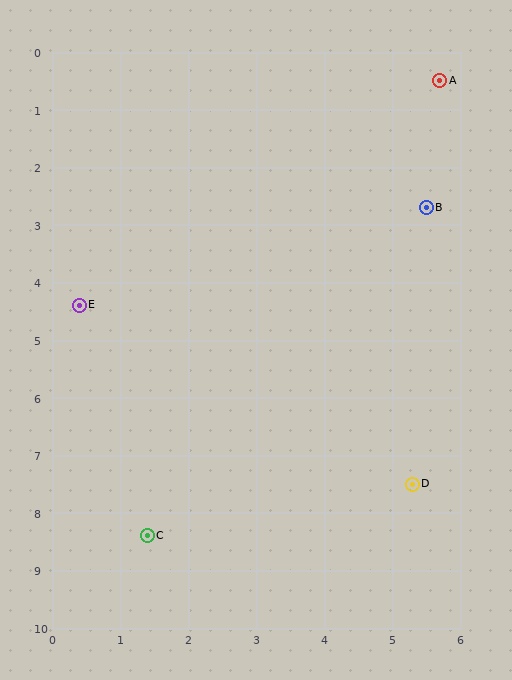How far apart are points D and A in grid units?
Points D and A are about 7.0 grid units apart.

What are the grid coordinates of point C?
Point C is at approximately (1.4, 8.4).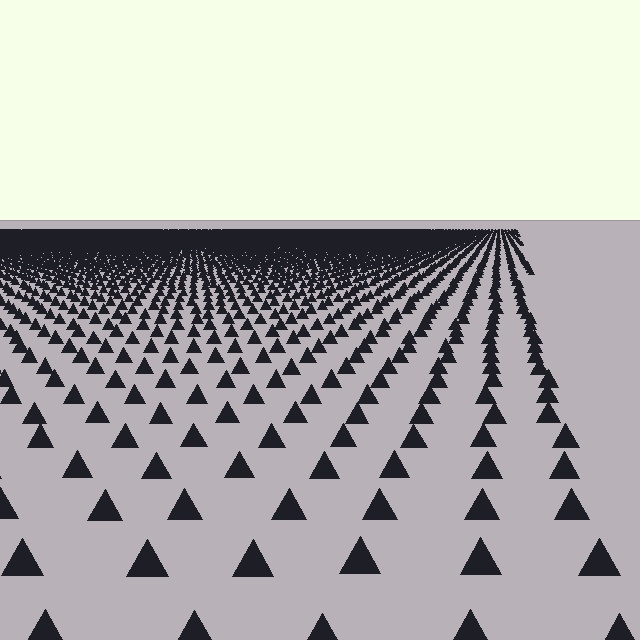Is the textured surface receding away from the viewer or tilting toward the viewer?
The surface is receding away from the viewer. Texture elements get smaller and denser toward the top.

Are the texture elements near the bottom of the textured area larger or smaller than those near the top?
Larger. Near the bottom, elements are closer to the viewer and appear at a bigger on-screen size.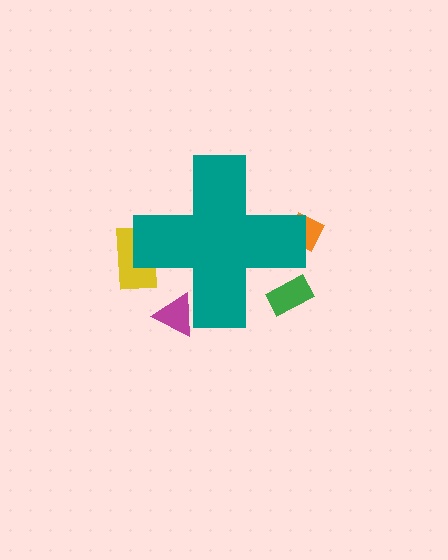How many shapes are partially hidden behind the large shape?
4 shapes are partially hidden.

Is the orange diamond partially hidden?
Yes, the orange diamond is partially hidden behind the teal cross.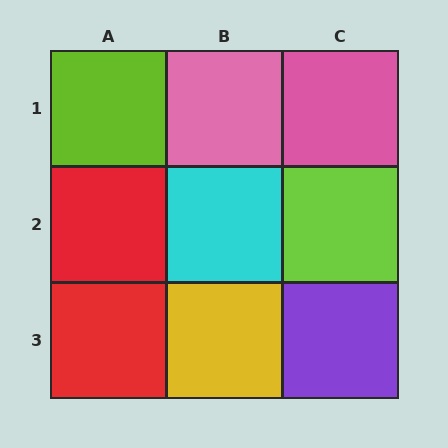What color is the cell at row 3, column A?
Red.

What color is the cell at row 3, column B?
Yellow.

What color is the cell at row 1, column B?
Pink.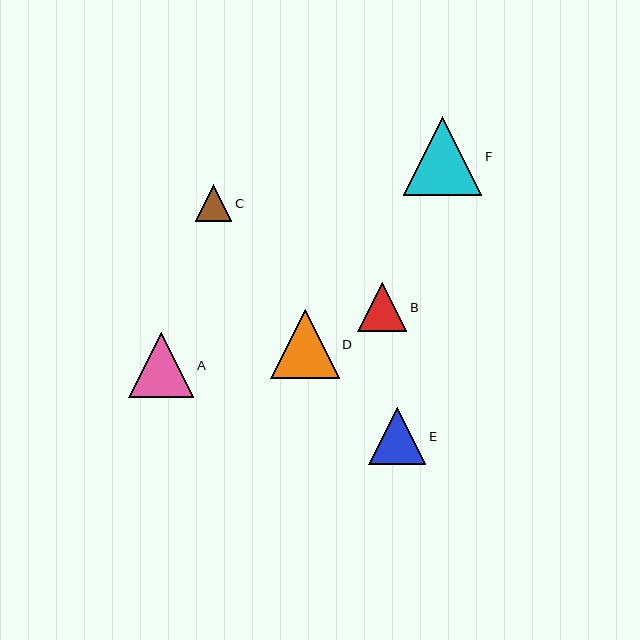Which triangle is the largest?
Triangle F is the largest with a size of approximately 78 pixels.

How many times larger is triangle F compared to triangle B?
Triangle F is approximately 1.6 times the size of triangle B.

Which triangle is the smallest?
Triangle C is the smallest with a size of approximately 36 pixels.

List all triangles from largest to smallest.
From largest to smallest: F, D, A, E, B, C.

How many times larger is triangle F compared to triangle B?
Triangle F is approximately 1.6 times the size of triangle B.